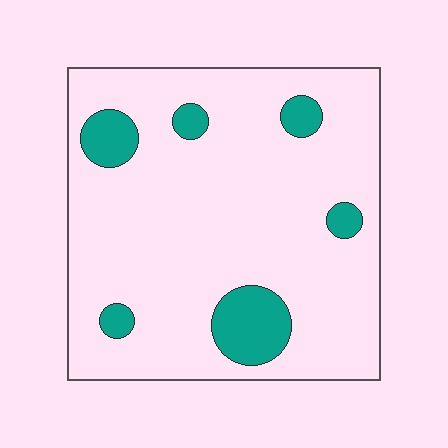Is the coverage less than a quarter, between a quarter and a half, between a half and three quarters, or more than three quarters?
Less than a quarter.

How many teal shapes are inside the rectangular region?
6.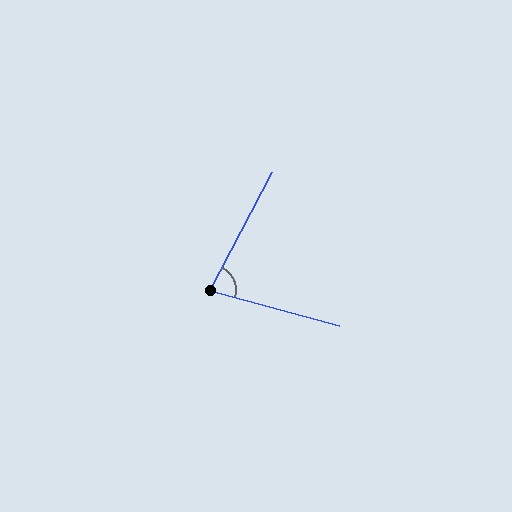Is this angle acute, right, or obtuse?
It is acute.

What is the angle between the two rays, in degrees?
Approximately 78 degrees.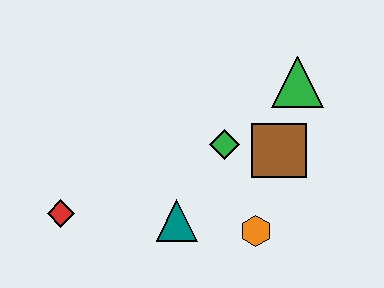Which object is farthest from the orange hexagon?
The red diamond is farthest from the orange hexagon.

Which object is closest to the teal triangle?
The orange hexagon is closest to the teal triangle.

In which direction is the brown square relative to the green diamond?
The brown square is to the right of the green diamond.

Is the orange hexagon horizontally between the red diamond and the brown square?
Yes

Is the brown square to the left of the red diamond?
No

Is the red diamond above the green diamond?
No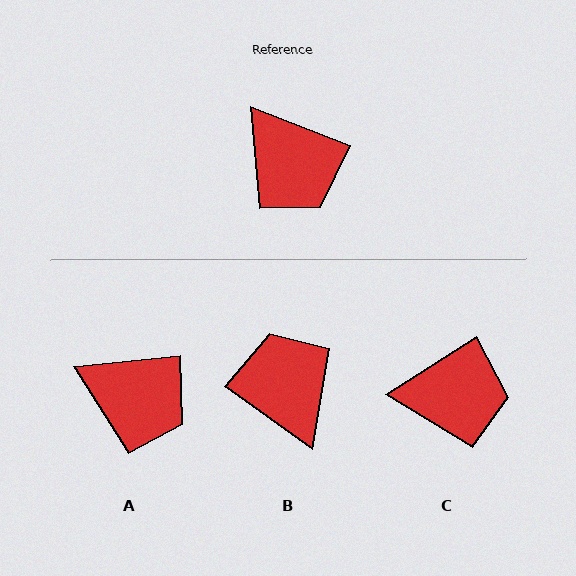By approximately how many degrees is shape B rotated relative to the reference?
Approximately 166 degrees counter-clockwise.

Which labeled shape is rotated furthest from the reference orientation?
B, about 166 degrees away.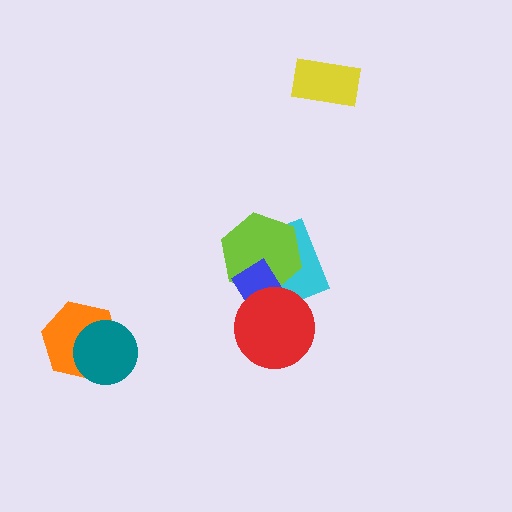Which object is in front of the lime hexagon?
The blue rectangle is in front of the lime hexagon.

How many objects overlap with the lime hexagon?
2 objects overlap with the lime hexagon.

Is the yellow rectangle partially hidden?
No, no other shape covers it.